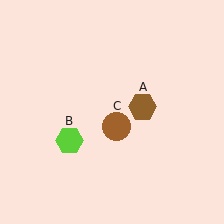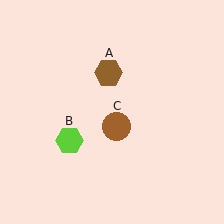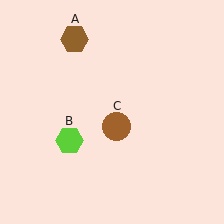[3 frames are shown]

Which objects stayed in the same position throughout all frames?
Lime hexagon (object B) and brown circle (object C) remained stationary.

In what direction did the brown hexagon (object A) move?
The brown hexagon (object A) moved up and to the left.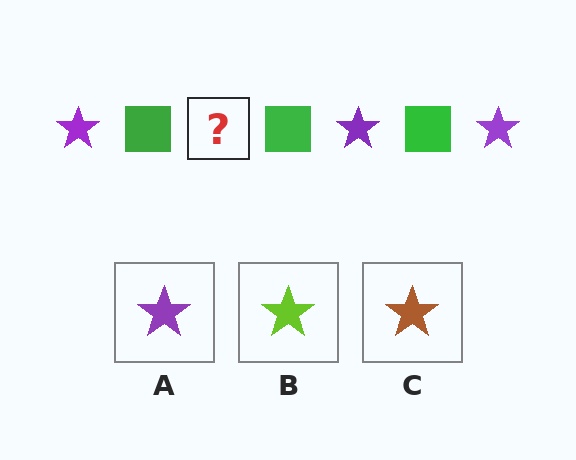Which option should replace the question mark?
Option A.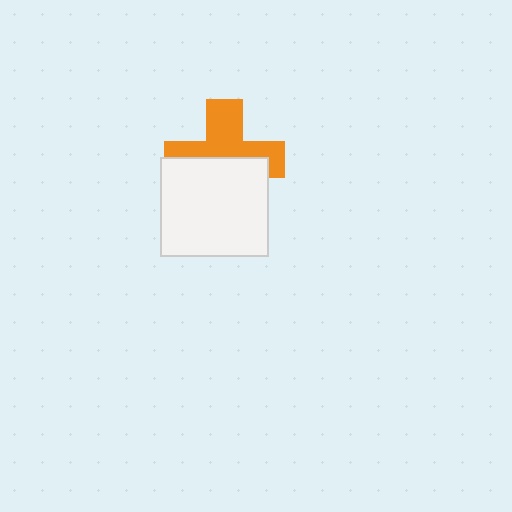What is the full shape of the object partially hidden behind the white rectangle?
The partially hidden object is an orange cross.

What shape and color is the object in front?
The object in front is a white rectangle.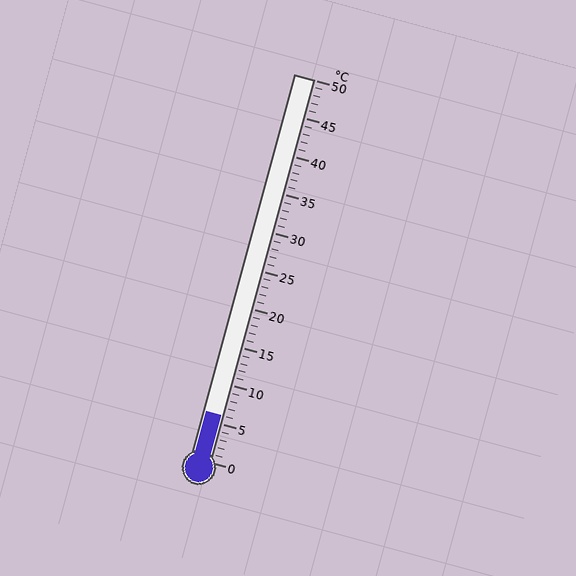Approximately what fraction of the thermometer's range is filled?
The thermometer is filled to approximately 10% of its range.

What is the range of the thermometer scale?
The thermometer scale ranges from 0°C to 50°C.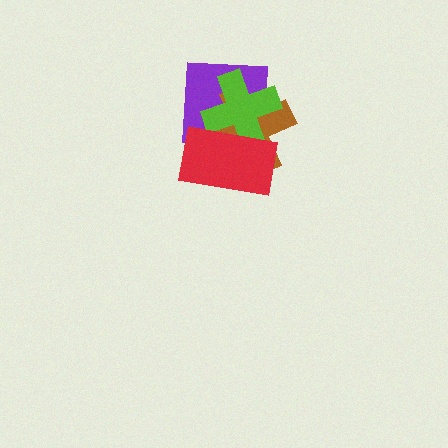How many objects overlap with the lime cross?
3 objects overlap with the lime cross.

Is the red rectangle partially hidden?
No, no other shape covers it.